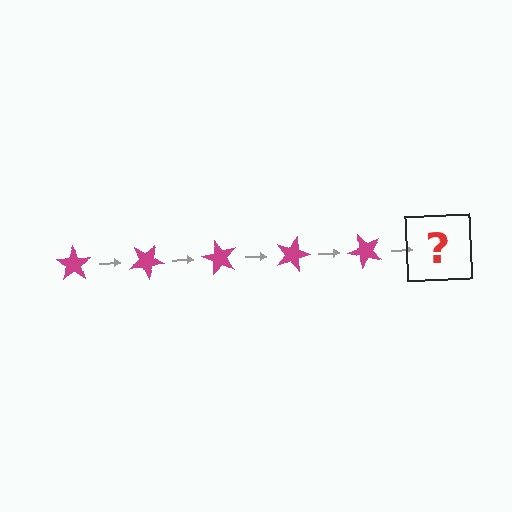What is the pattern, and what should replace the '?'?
The pattern is that the star rotates 30 degrees each step. The '?' should be a magenta star rotated 150 degrees.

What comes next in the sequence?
The next element should be a magenta star rotated 150 degrees.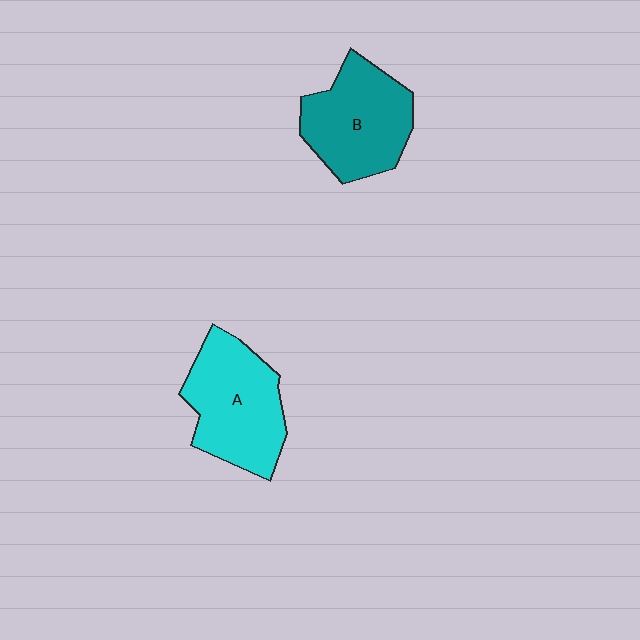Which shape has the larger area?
Shape A (cyan).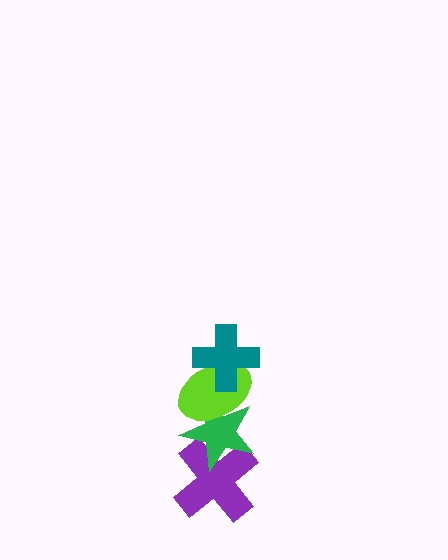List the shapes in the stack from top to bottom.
From top to bottom: the teal cross, the lime ellipse, the green star, the purple cross.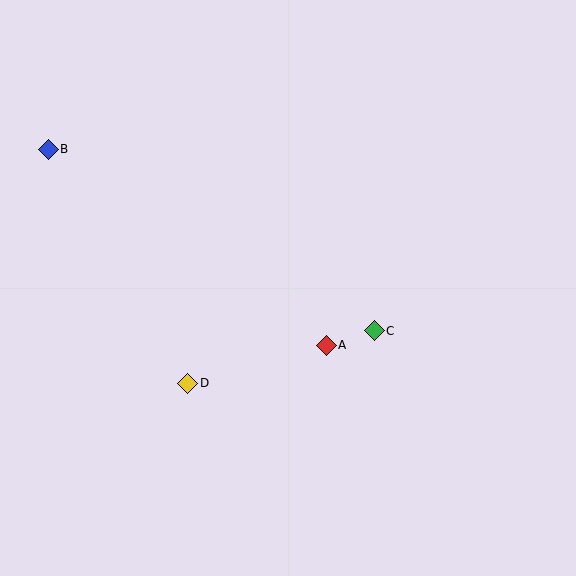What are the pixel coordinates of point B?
Point B is at (48, 149).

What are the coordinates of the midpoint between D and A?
The midpoint between D and A is at (257, 364).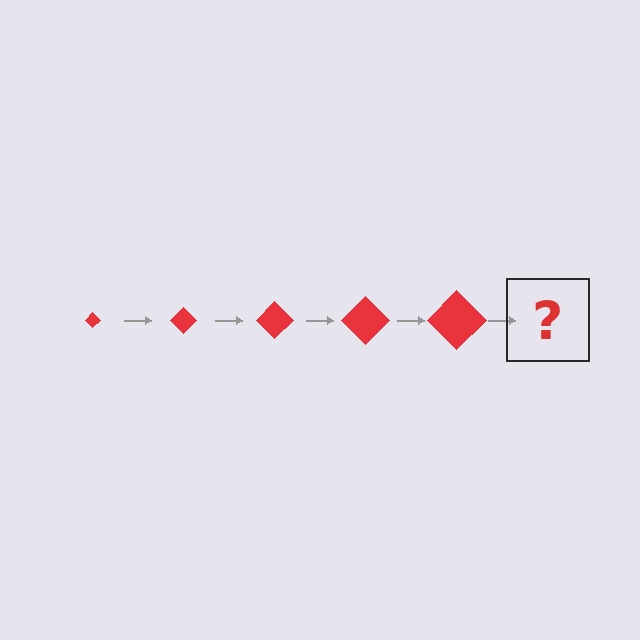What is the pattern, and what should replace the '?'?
The pattern is that the diamond gets progressively larger each step. The '?' should be a red diamond, larger than the previous one.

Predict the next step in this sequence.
The next step is a red diamond, larger than the previous one.